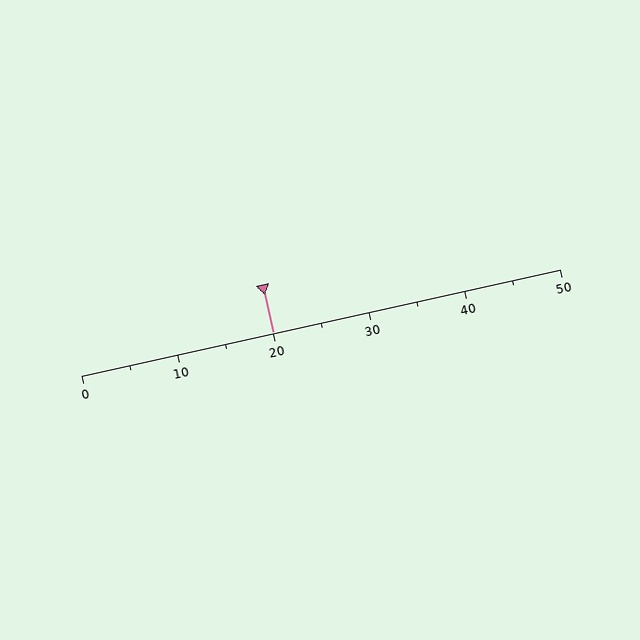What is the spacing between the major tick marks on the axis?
The major ticks are spaced 10 apart.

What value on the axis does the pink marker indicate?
The marker indicates approximately 20.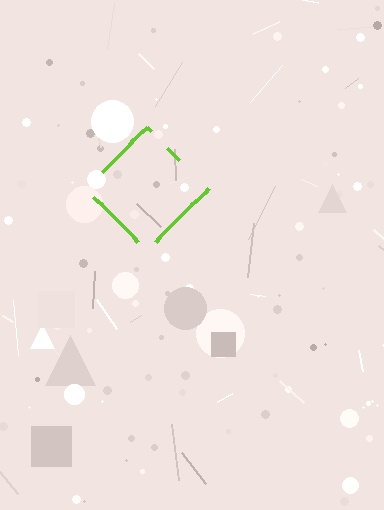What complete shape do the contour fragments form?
The contour fragments form a diamond.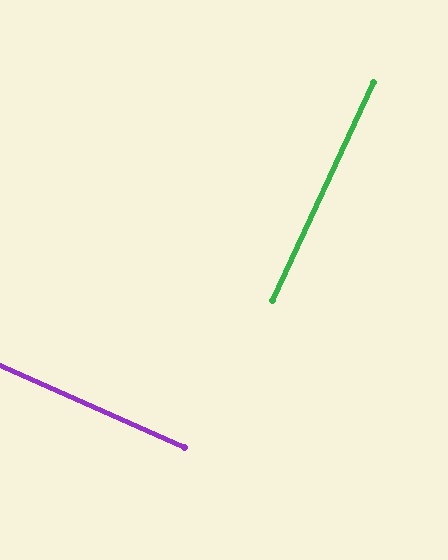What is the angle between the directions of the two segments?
Approximately 89 degrees.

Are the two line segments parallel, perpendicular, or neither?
Perpendicular — they meet at approximately 89°.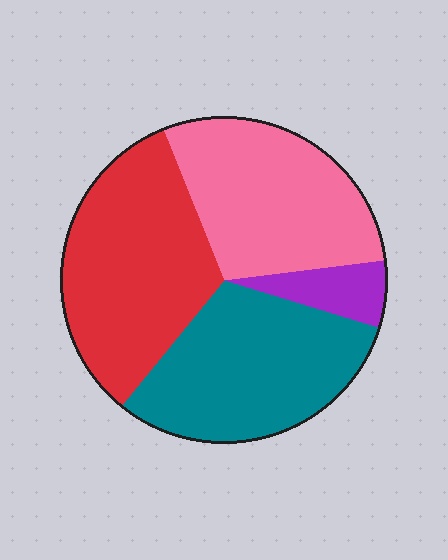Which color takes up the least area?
Purple, at roughly 5%.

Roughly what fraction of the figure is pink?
Pink covers roughly 30% of the figure.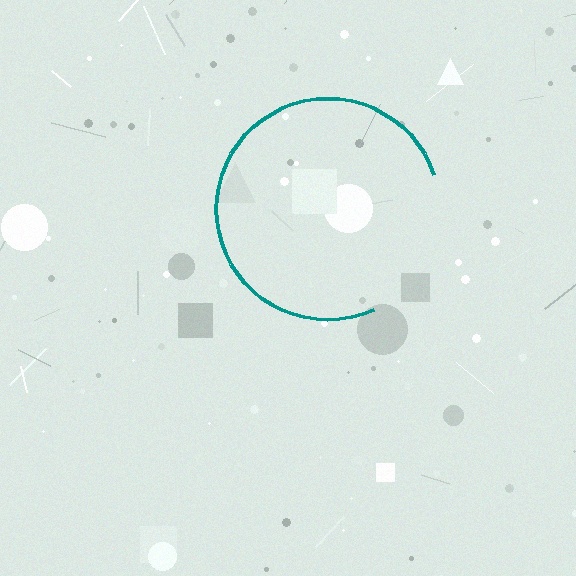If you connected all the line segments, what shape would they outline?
They would outline a circle.